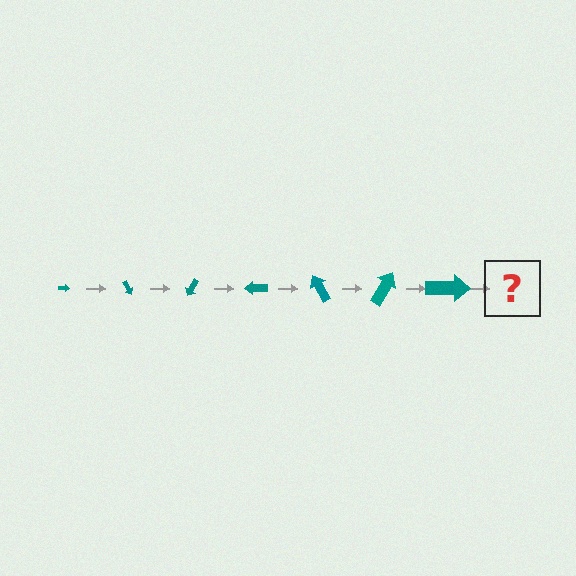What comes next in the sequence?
The next element should be an arrow, larger than the previous one and rotated 420 degrees from the start.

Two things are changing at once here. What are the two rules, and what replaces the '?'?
The two rules are that the arrow grows larger each step and it rotates 60 degrees each step. The '?' should be an arrow, larger than the previous one and rotated 420 degrees from the start.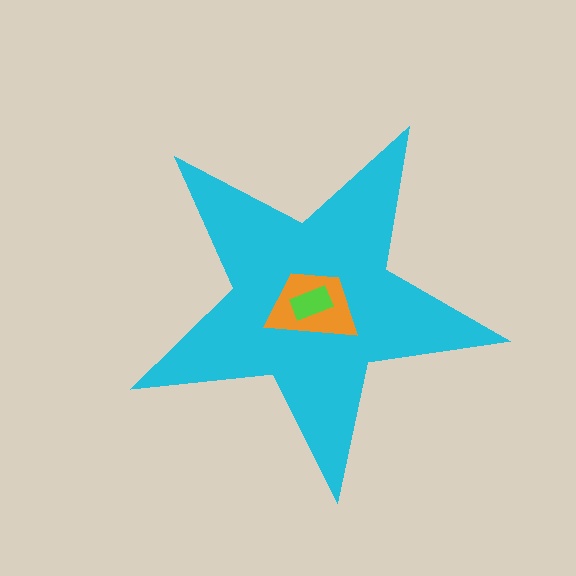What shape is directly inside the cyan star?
The orange trapezoid.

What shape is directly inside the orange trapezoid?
The lime rectangle.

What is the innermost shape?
The lime rectangle.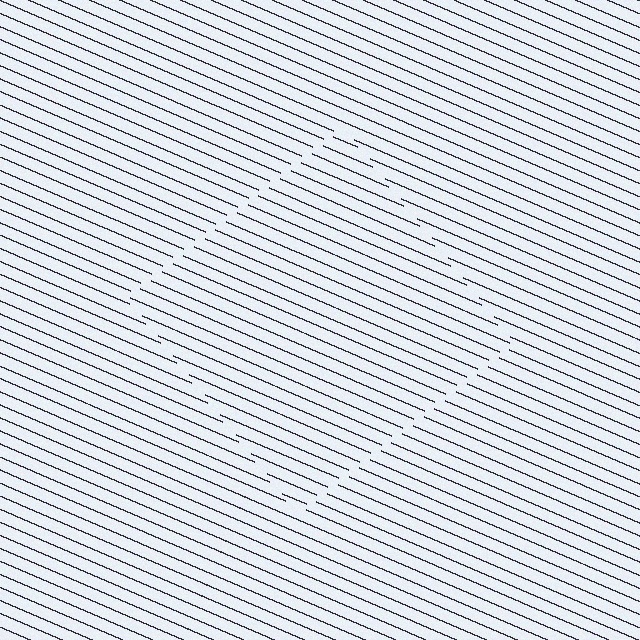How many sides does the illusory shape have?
4 sides — the line-ends trace a square.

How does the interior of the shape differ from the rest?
The interior of the shape contains the same grating, shifted by half a period — the contour is defined by the phase discontinuity where line-ends from the inner and outer gratings abut.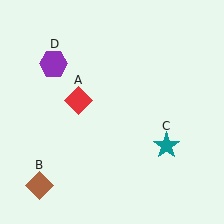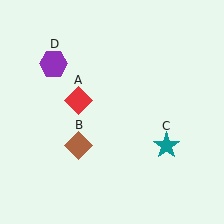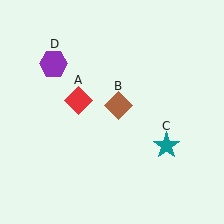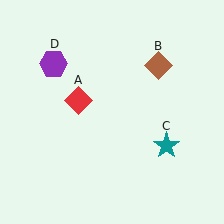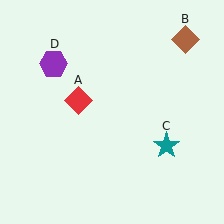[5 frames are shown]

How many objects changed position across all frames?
1 object changed position: brown diamond (object B).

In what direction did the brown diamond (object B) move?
The brown diamond (object B) moved up and to the right.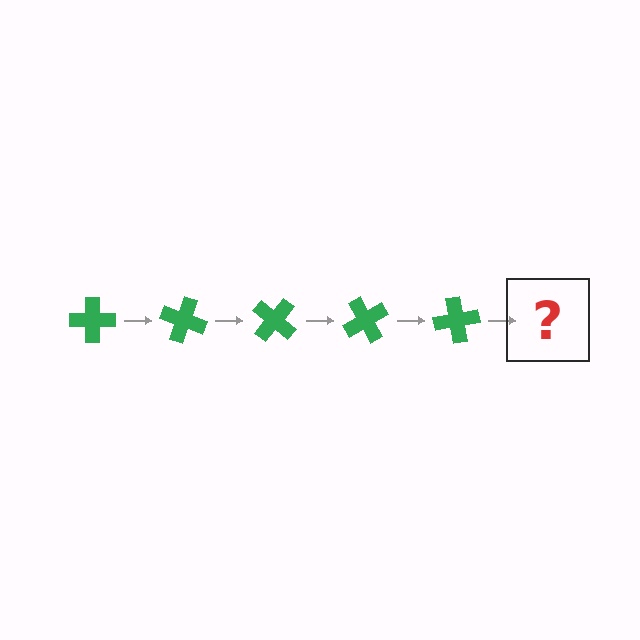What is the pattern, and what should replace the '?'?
The pattern is that the cross rotates 20 degrees each step. The '?' should be a green cross rotated 100 degrees.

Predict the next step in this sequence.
The next step is a green cross rotated 100 degrees.